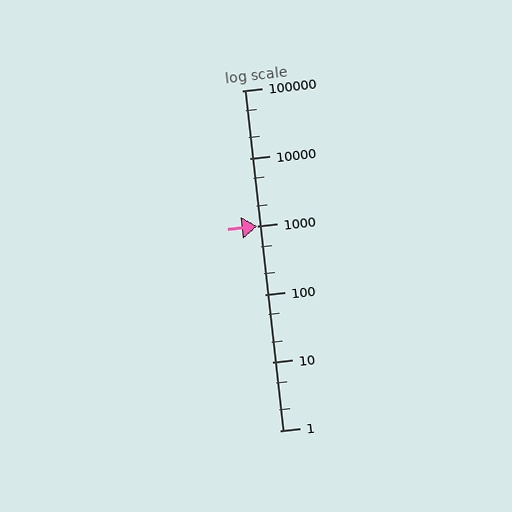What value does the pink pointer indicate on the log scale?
The pointer indicates approximately 1000.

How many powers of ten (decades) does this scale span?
The scale spans 5 decades, from 1 to 100000.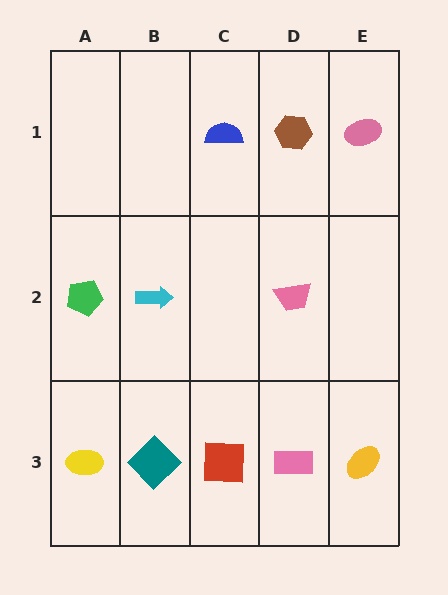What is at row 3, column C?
A red square.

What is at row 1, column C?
A blue semicircle.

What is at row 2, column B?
A cyan arrow.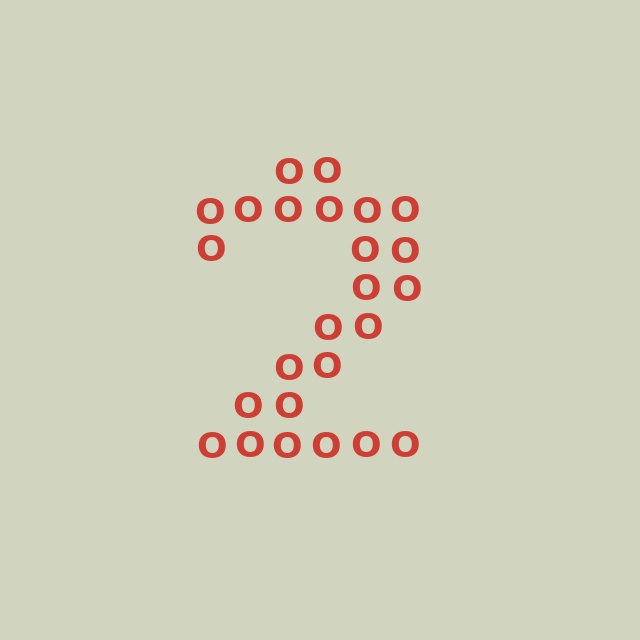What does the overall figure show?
The overall figure shows the digit 2.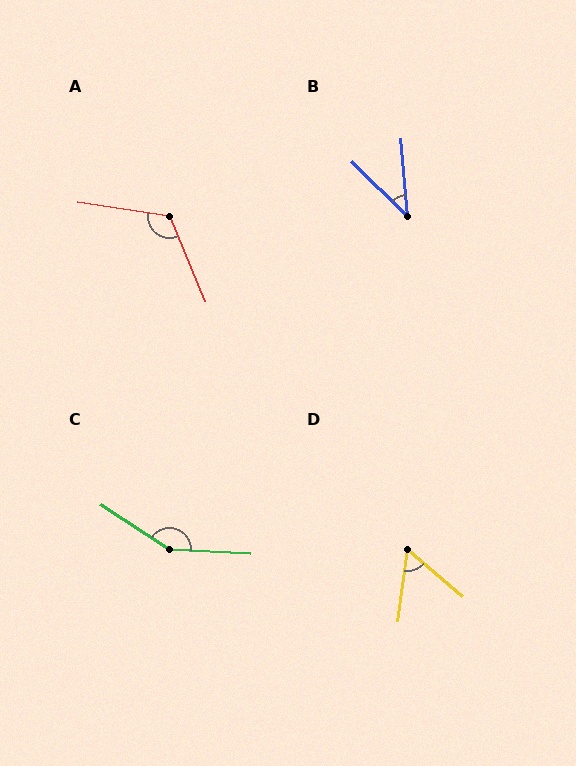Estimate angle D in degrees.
Approximately 57 degrees.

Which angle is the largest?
C, at approximately 149 degrees.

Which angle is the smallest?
B, at approximately 40 degrees.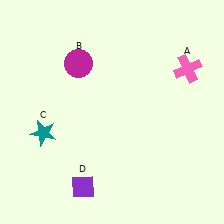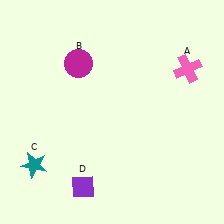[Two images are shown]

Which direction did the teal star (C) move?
The teal star (C) moved down.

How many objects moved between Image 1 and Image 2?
1 object moved between the two images.